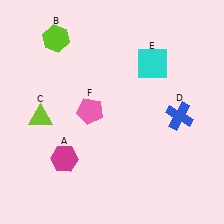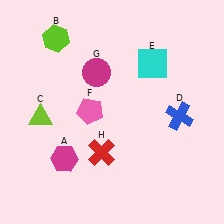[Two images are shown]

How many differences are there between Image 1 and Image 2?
There are 2 differences between the two images.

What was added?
A magenta circle (G), a red cross (H) were added in Image 2.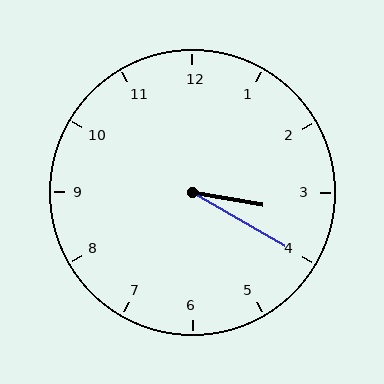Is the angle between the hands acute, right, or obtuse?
It is acute.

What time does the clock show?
3:20.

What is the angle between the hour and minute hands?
Approximately 20 degrees.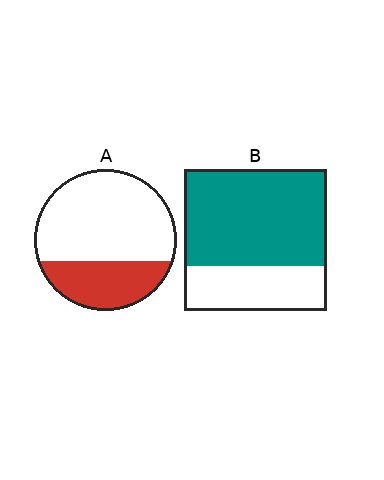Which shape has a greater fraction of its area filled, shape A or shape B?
Shape B.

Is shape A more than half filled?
No.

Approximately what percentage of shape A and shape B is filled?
A is approximately 30% and B is approximately 70%.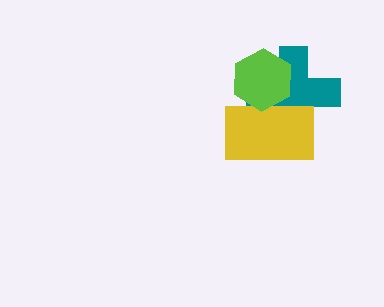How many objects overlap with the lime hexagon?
2 objects overlap with the lime hexagon.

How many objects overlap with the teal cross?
2 objects overlap with the teal cross.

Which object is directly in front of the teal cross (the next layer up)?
The yellow rectangle is directly in front of the teal cross.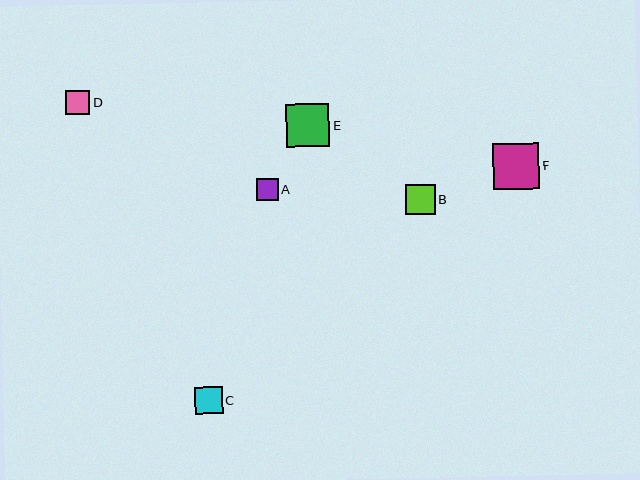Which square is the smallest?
Square A is the smallest with a size of approximately 22 pixels.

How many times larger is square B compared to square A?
Square B is approximately 1.4 times the size of square A.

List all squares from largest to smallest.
From largest to smallest: F, E, B, C, D, A.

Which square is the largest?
Square F is the largest with a size of approximately 46 pixels.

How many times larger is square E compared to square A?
Square E is approximately 2.0 times the size of square A.